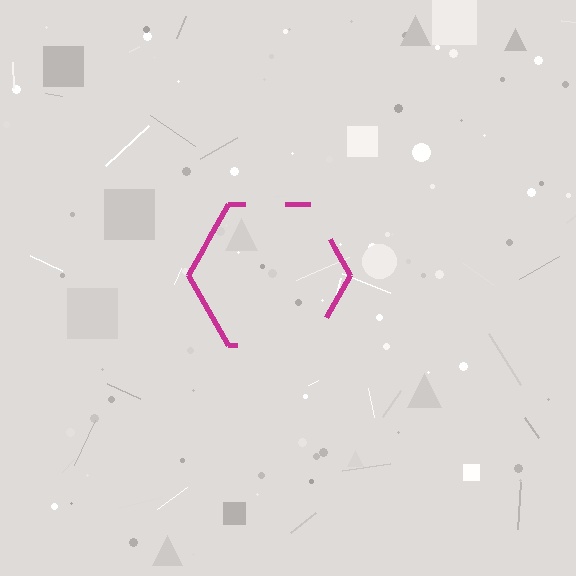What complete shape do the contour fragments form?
The contour fragments form a hexagon.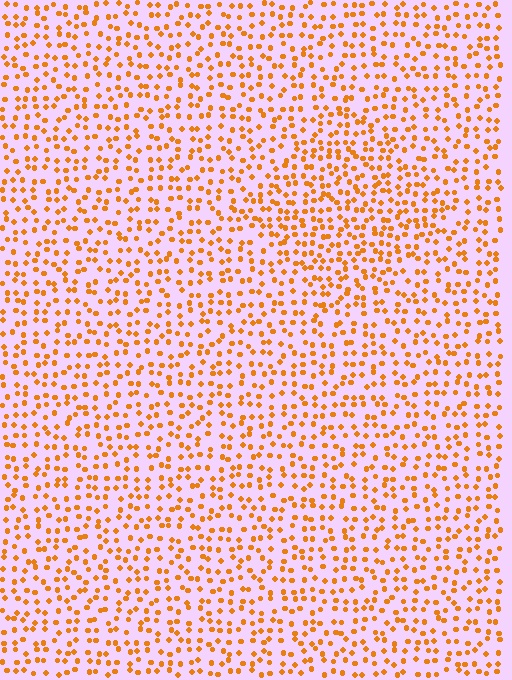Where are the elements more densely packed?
The elements are more densely packed inside the diamond boundary.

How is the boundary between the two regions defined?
The boundary is defined by a change in element density (approximately 1.4x ratio). All elements are the same color, size, and shape.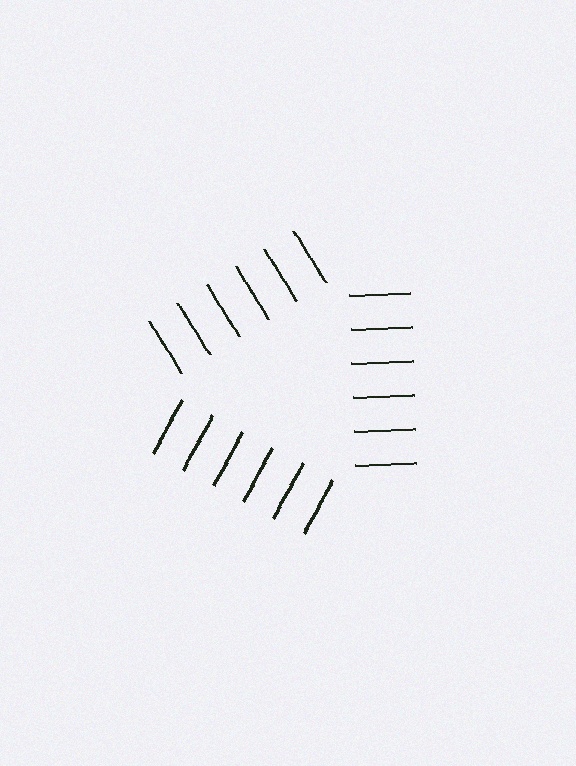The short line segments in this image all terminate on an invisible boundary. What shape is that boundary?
An illusory triangle — the line segments terminate on its edges but no continuous stroke is drawn.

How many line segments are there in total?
18 — 6 along each of the 3 edges.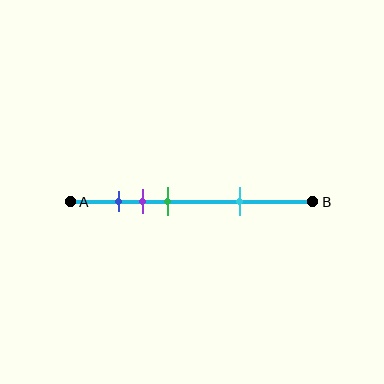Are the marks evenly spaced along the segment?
No, the marks are not evenly spaced.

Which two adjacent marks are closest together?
The blue and purple marks are the closest adjacent pair.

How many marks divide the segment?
There are 4 marks dividing the segment.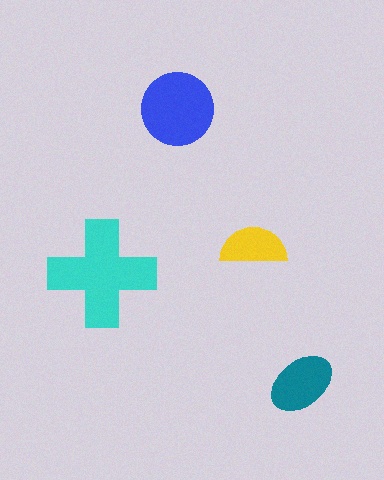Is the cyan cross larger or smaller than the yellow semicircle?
Larger.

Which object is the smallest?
The yellow semicircle.